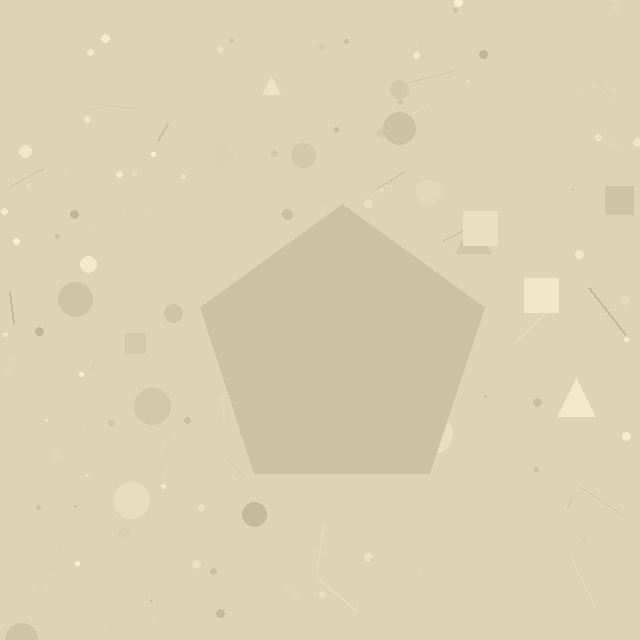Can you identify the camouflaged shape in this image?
The camouflaged shape is a pentagon.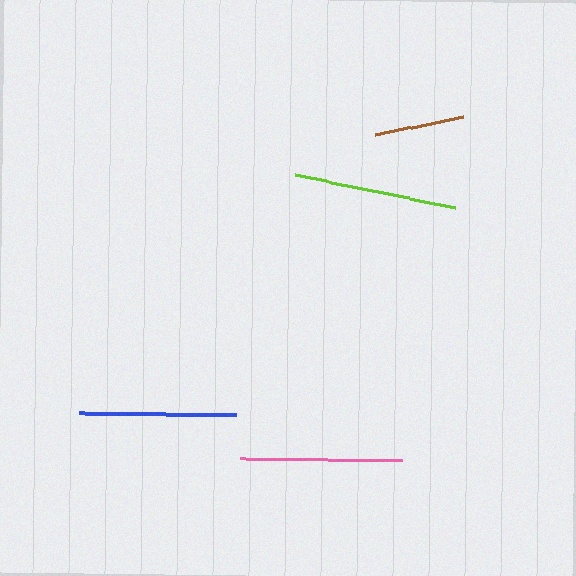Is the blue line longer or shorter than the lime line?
The lime line is longer than the blue line.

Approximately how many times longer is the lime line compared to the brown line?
The lime line is approximately 1.8 times the length of the brown line.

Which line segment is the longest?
The lime line is the longest at approximately 163 pixels.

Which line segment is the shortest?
The brown line is the shortest at approximately 91 pixels.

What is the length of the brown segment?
The brown segment is approximately 91 pixels long.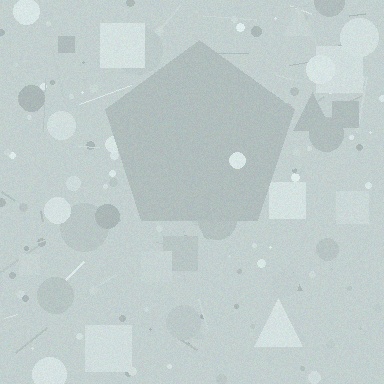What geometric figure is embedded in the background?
A pentagon is embedded in the background.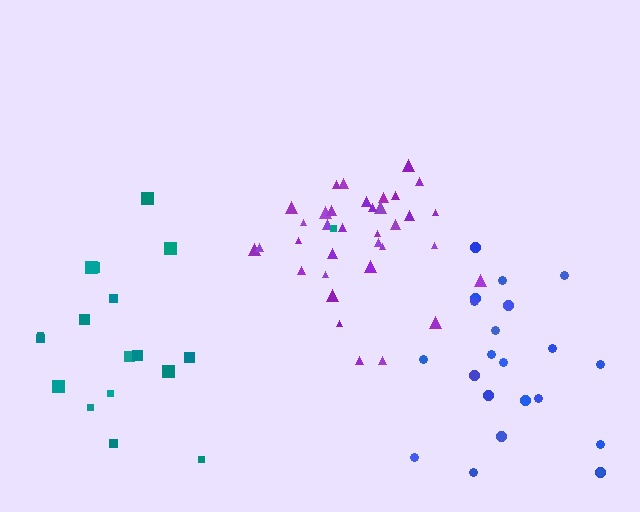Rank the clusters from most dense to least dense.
purple, teal, blue.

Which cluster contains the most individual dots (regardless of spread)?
Purple (35).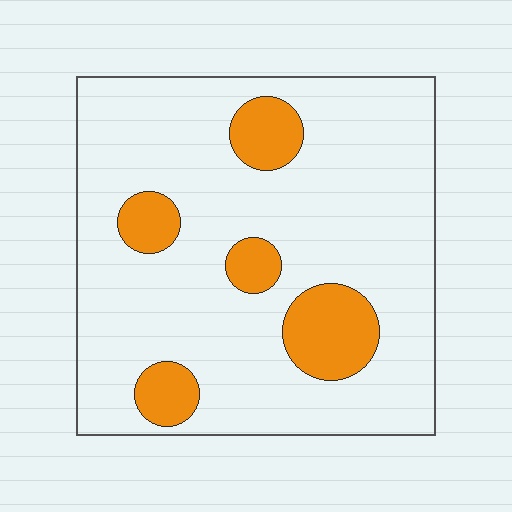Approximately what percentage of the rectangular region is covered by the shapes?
Approximately 15%.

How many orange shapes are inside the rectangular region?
5.